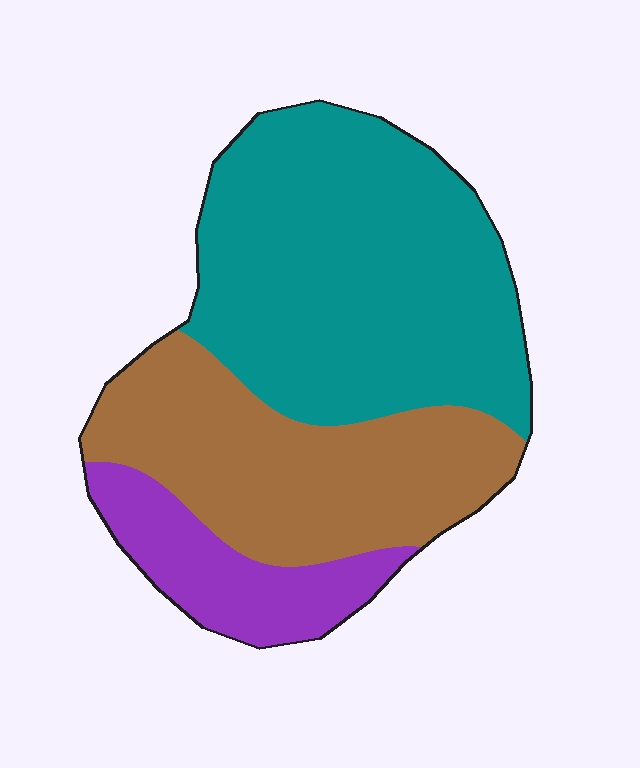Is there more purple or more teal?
Teal.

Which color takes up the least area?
Purple, at roughly 15%.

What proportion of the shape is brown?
Brown covers roughly 35% of the shape.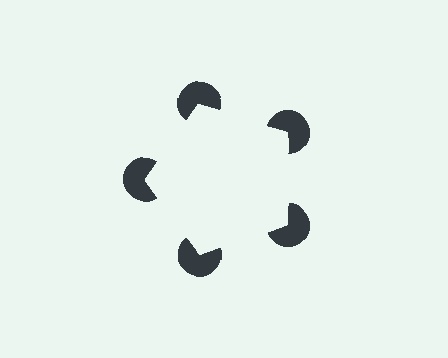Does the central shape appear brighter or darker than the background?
It typically appears slightly brighter than the background, even though no actual brightness change is drawn.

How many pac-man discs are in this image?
There are 5 — one at each vertex of the illusory pentagon.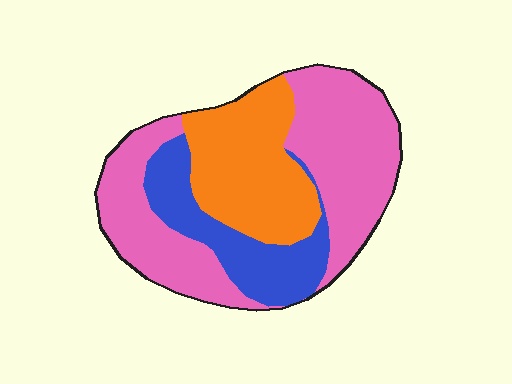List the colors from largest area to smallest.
From largest to smallest: pink, orange, blue.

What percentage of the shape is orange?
Orange takes up between a quarter and a half of the shape.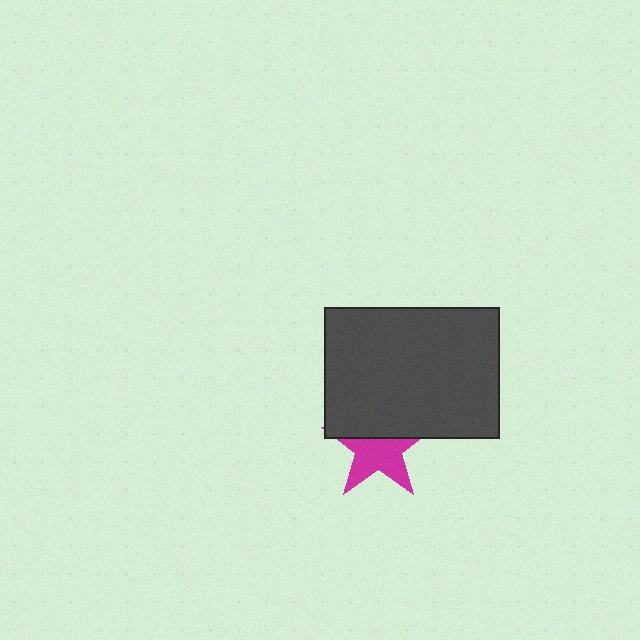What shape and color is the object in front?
The object in front is a dark gray rectangle.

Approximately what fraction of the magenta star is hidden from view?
Roughly 42% of the magenta star is hidden behind the dark gray rectangle.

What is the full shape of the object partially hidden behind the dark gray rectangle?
The partially hidden object is a magenta star.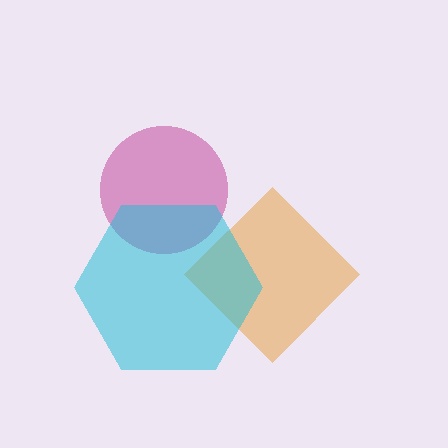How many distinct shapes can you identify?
There are 3 distinct shapes: a magenta circle, an orange diamond, a cyan hexagon.